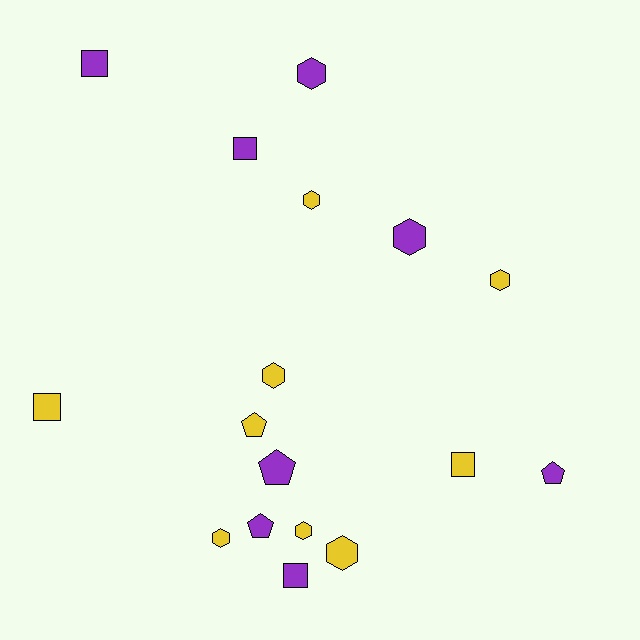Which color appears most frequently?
Yellow, with 9 objects.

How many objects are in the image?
There are 17 objects.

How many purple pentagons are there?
There are 3 purple pentagons.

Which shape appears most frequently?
Hexagon, with 8 objects.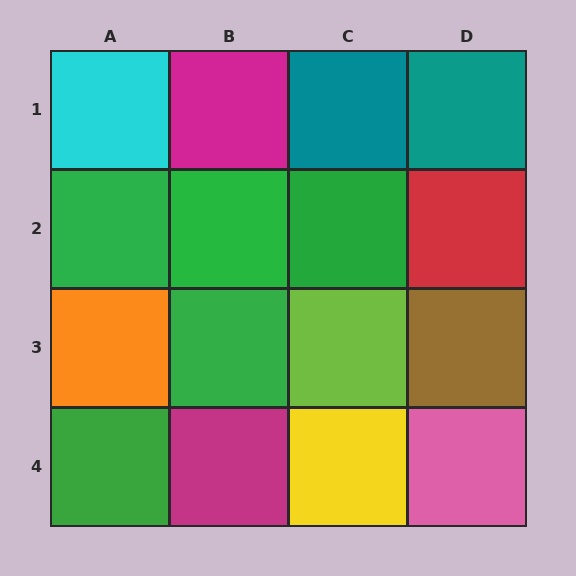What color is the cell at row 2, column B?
Green.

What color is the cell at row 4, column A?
Green.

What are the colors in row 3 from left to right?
Orange, green, lime, brown.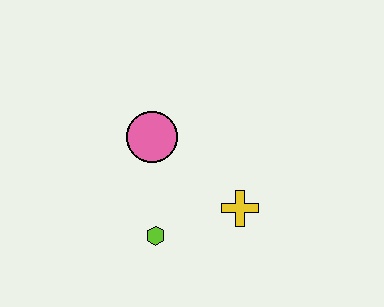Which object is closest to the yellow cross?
The lime hexagon is closest to the yellow cross.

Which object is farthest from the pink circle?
The yellow cross is farthest from the pink circle.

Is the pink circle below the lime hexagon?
No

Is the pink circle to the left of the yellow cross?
Yes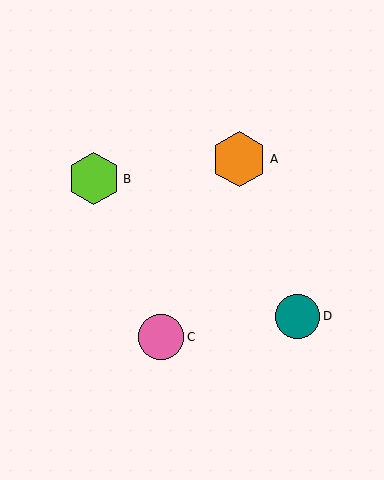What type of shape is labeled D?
Shape D is a teal circle.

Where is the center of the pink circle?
The center of the pink circle is at (161, 337).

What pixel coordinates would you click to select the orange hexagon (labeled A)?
Click at (239, 159) to select the orange hexagon A.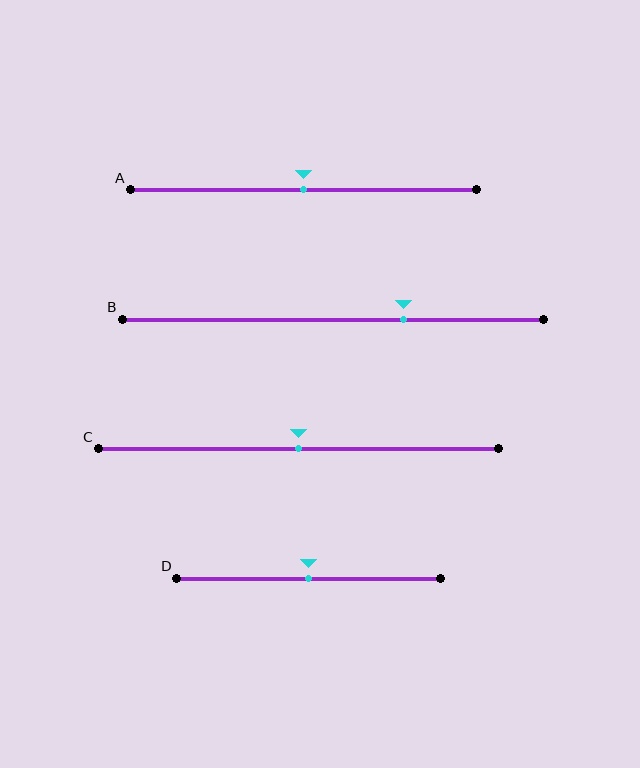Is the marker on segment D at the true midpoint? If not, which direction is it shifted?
Yes, the marker on segment D is at the true midpoint.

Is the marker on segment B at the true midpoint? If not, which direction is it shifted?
No, the marker on segment B is shifted to the right by about 17% of the segment length.